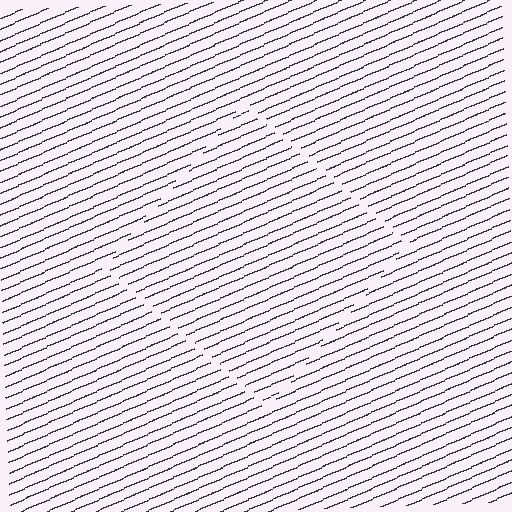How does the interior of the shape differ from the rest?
The interior of the shape contains the same grating, shifted by half a period — the contour is defined by the phase discontinuity where line-ends from the inner and outer gratings abut.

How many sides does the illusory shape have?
4 sides — the line-ends trace a square.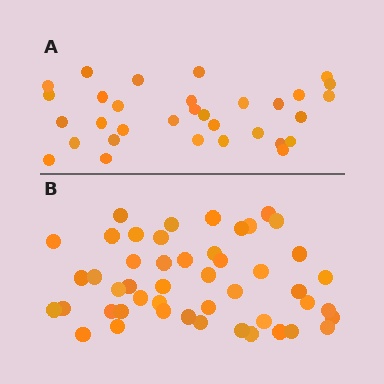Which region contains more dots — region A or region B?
Region B (the bottom region) has more dots.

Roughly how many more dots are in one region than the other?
Region B has approximately 15 more dots than region A.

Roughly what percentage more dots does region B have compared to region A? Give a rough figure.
About 50% more.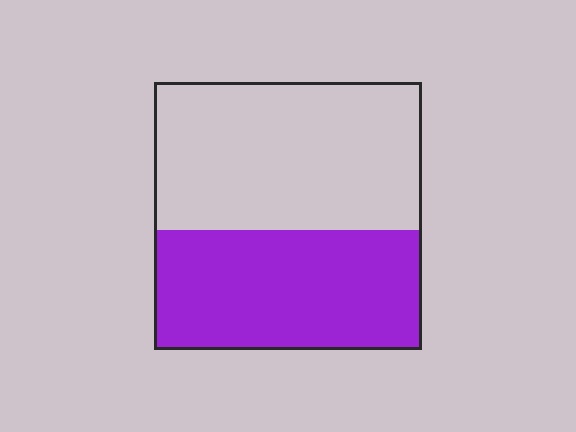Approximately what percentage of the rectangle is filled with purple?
Approximately 45%.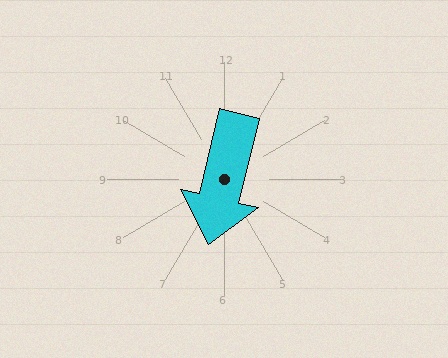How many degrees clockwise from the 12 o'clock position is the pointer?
Approximately 193 degrees.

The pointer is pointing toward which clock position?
Roughly 6 o'clock.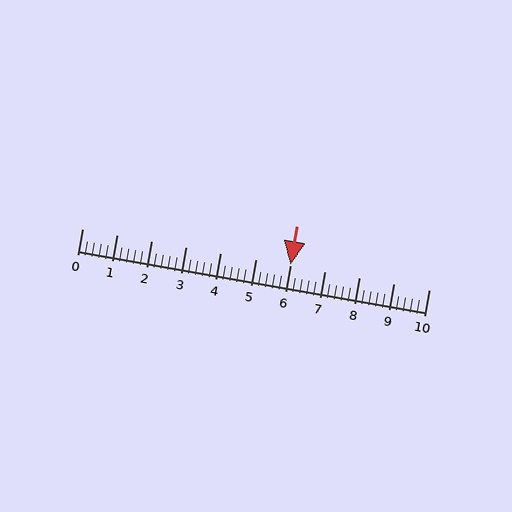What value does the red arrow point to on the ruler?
The red arrow points to approximately 6.0.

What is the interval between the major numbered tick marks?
The major tick marks are spaced 1 units apart.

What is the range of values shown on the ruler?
The ruler shows values from 0 to 10.